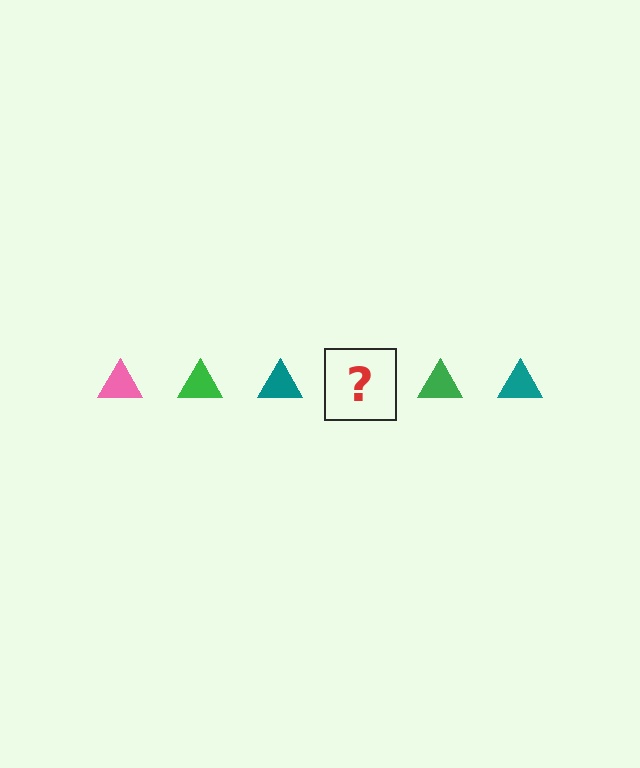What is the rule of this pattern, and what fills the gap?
The rule is that the pattern cycles through pink, green, teal triangles. The gap should be filled with a pink triangle.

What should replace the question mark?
The question mark should be replaced with a pink triangle.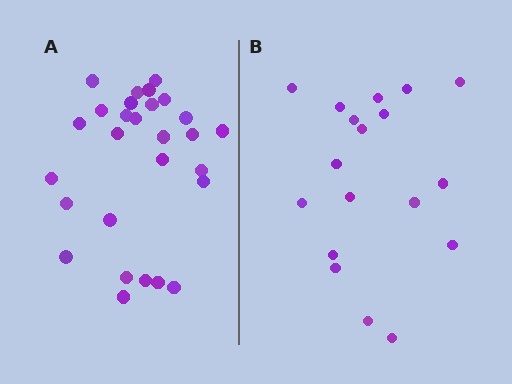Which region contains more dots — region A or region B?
Region A (the left region) has more dots.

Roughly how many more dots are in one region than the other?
Region A has roughly 10 or so more dots than region B.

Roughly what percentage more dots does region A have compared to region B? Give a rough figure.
About 55% more.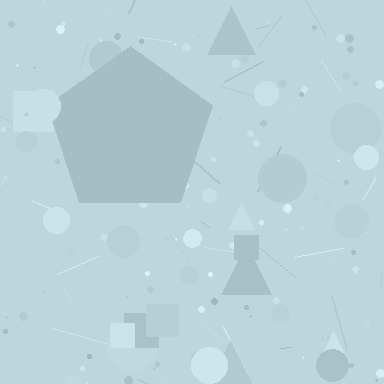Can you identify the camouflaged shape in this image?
The camouflaged shape is a pentagon.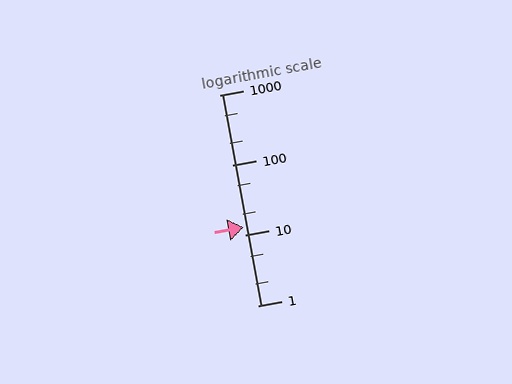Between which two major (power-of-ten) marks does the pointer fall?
The pointer is between 10 and 100.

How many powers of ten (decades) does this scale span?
The scale spans 3 decades, from 1 to 1000.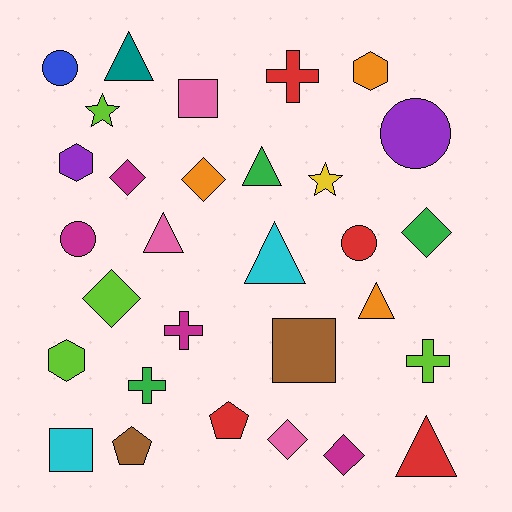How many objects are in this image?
There are 30 objects.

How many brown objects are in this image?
There are 2 brown objects.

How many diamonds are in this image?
There are 6 diamonds.